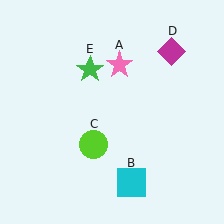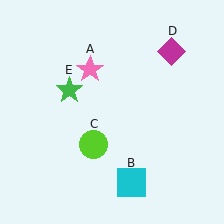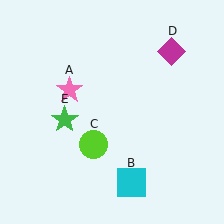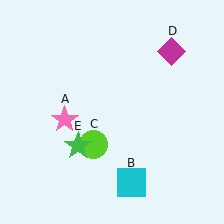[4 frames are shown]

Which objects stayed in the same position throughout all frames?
Cyan square (object B) and lime circle (object C) and magenta diamond (object D) remained stationary.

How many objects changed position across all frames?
2 objects changed position: pink star (object A), green star (object E).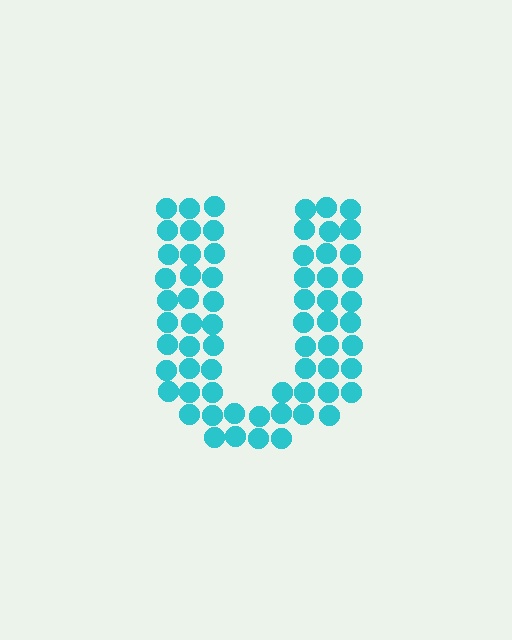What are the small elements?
The small elements are circles.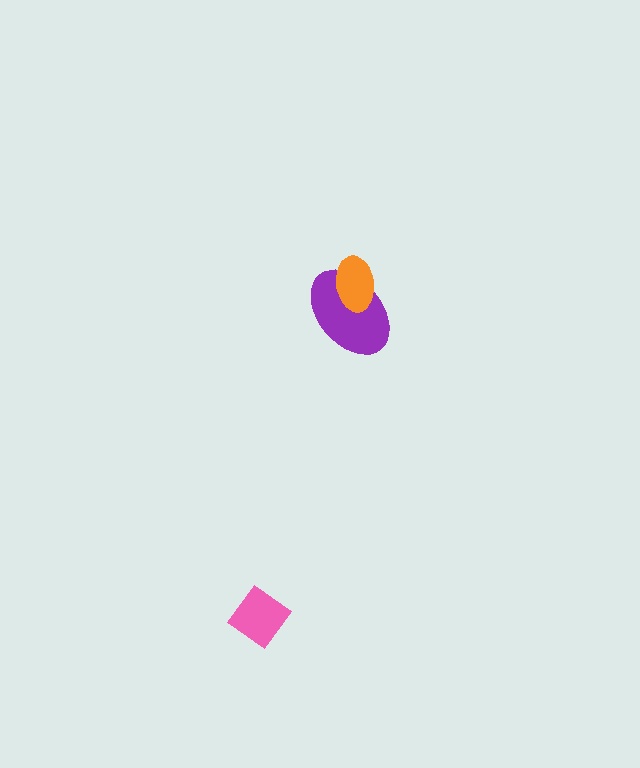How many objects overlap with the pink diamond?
0 objects overlap with the pink diamond.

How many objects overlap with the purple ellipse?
1 object overlaps with the purple ellipse.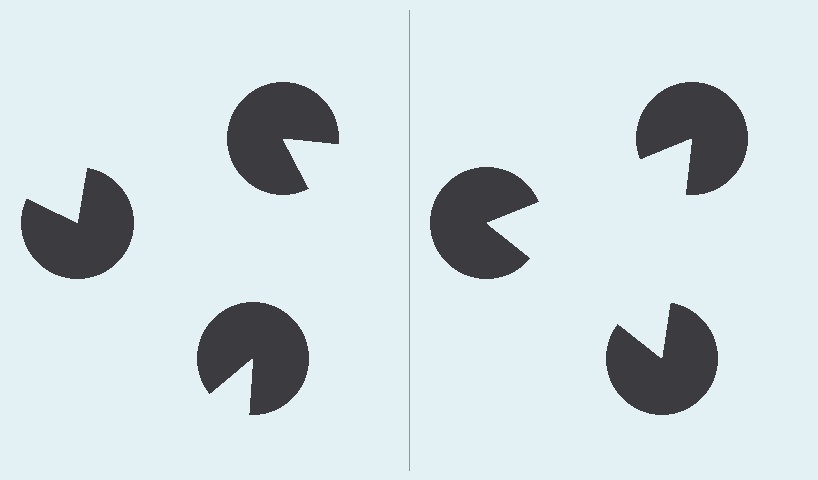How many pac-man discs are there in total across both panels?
6 — 3 on each side.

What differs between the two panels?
The pac-man discs are positioned identically on both sides; only the wedge orientations differ. On the right they align to a triangle; on the left they are misaligned.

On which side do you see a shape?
An illusory triangle appears on the right side. On the left side the wedge cuts are rotated, so no coherent shape forms.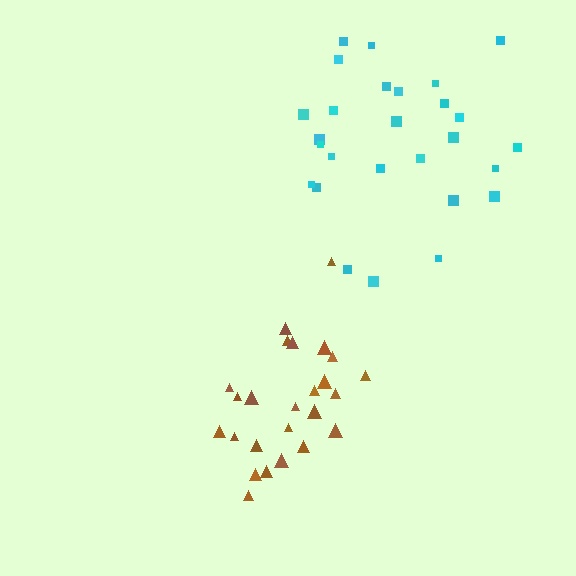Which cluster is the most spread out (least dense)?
Brown.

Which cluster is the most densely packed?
Cyan.